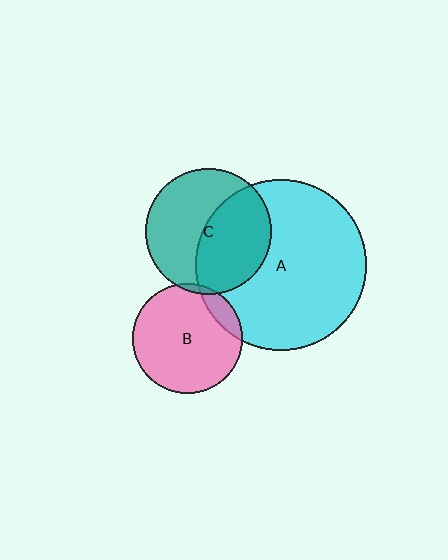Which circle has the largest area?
Circle A (cyan).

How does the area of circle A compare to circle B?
Approximately 2.4 times.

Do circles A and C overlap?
Yes.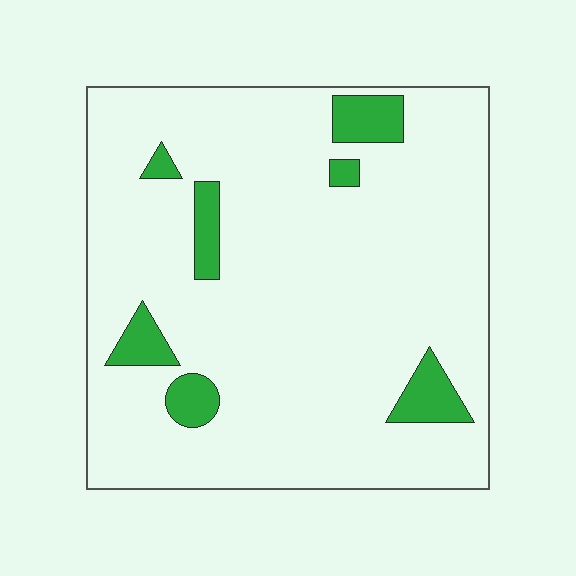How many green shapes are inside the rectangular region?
7.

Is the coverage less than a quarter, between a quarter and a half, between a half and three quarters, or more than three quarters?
Less than a quarter.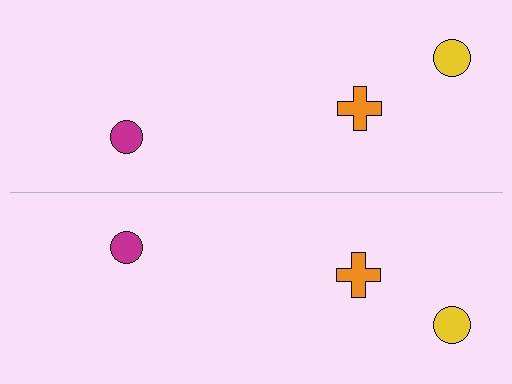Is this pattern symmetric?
Yes, this pattern has bilateral (reflection) symmetry.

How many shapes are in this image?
There are 6 shapes in this image.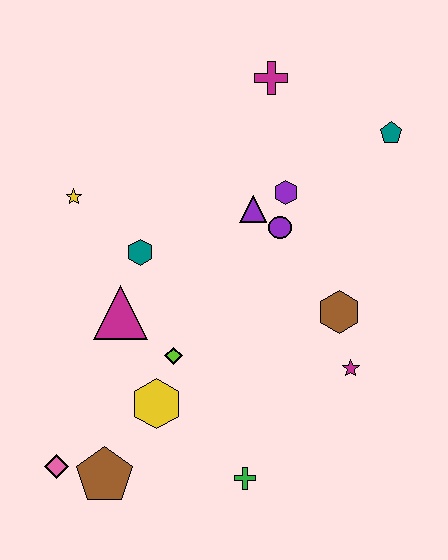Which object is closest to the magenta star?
The brown hexagon is closest to the magenta star.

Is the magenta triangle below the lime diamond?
No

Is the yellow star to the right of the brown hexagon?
No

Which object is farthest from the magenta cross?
The pink diamond is farthest from the magenta cross.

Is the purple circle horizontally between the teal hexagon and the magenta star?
Yes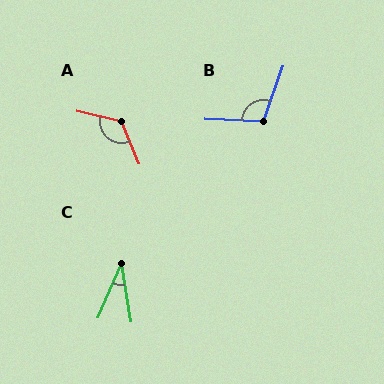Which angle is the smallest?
C, at approximately 33 degrees.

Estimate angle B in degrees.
Approximately 107 degrees.